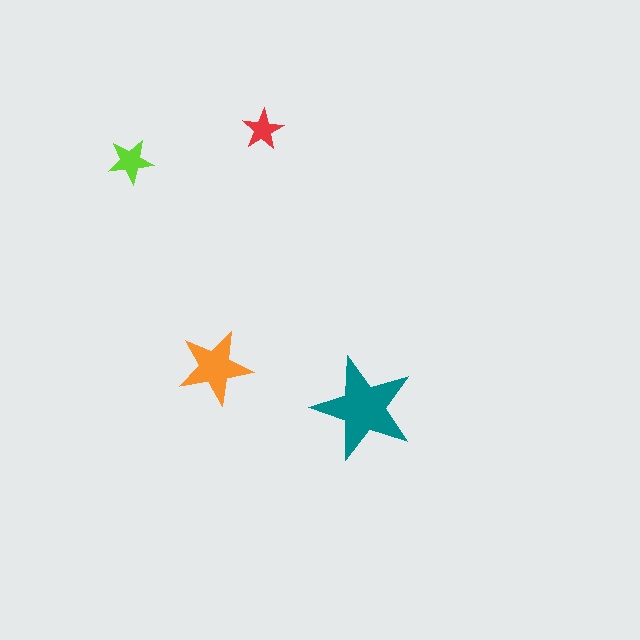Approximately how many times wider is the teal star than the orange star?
About 1.5 times wider.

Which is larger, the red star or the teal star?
The teal one.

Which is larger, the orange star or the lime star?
The orange one.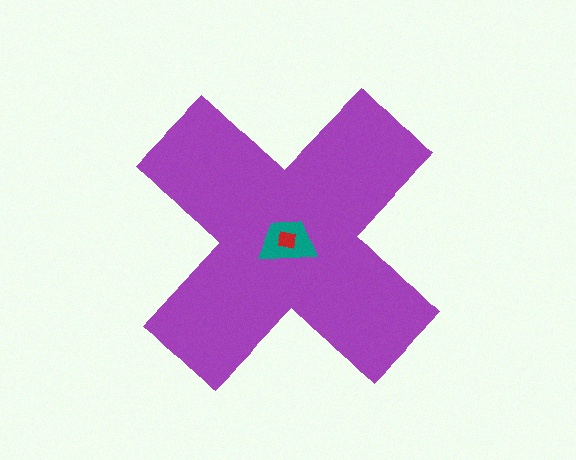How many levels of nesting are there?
3.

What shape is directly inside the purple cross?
The teal trapezoid.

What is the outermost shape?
The purple cross.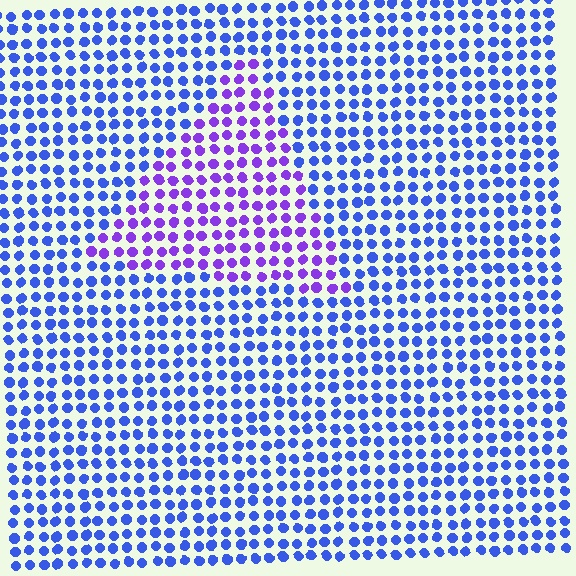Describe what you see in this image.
The image is filled with small blue elements in a uniform arrangement. A triangle-shaped region is visible where the elements are tinted to a slightly different hue, forming a subtle color boundary.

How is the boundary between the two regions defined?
The boundary is defined purely by a slight shift in hue (about 41 degrees). Spacing, size, and orientation are identical on both sides.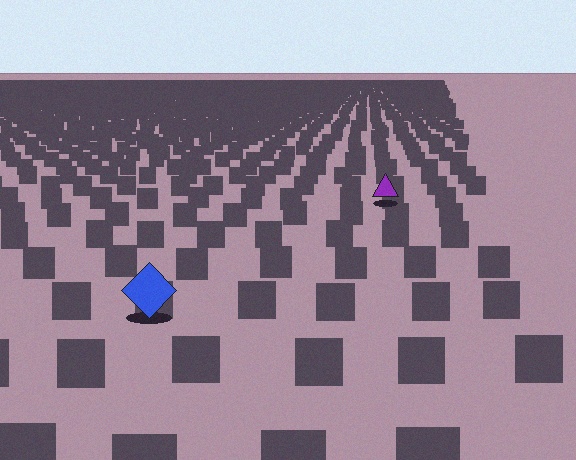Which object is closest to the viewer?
The blue diamond is closest. The texture marks near it are larger and more spread out.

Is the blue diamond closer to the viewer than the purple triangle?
Yes. The blue diamond is closer — you can tell from the texture gradient: the ground texture is coarser near it.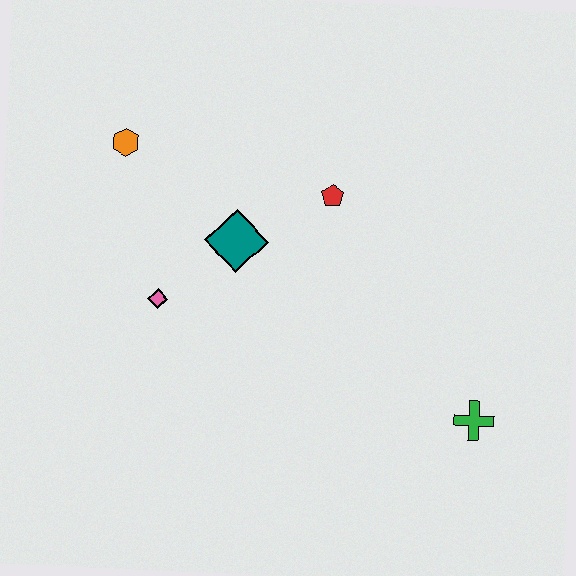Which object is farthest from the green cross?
The orange hexagon is farthest from the green cross.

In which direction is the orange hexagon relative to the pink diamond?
The orange hexagon is above the pink diamond.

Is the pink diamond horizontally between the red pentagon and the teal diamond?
No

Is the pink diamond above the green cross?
Yes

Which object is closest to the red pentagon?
The teal diamond is closest to the red pentagon.